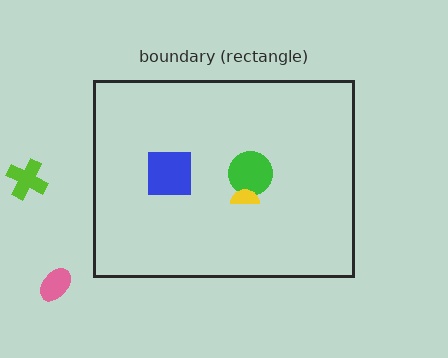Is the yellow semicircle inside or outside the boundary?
Inside.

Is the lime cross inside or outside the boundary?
Outside.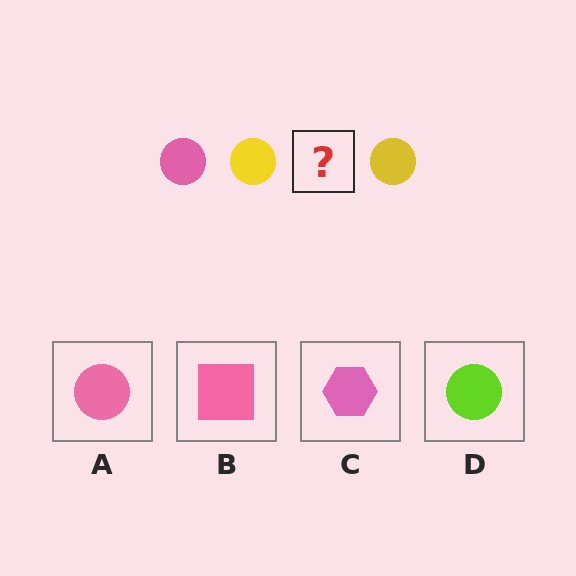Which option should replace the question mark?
Option A.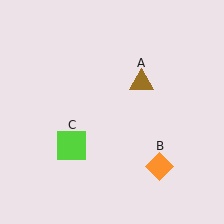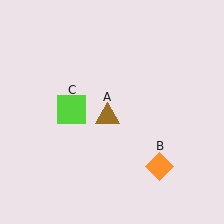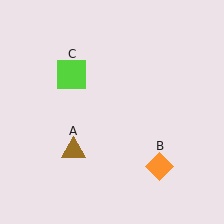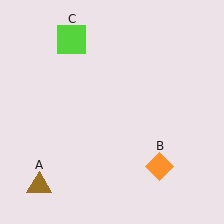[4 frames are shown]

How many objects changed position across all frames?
2 objects changed position: brown triangle (object A), lime square (object C).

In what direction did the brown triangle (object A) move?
The brown triangle (object A) moved down and to the left.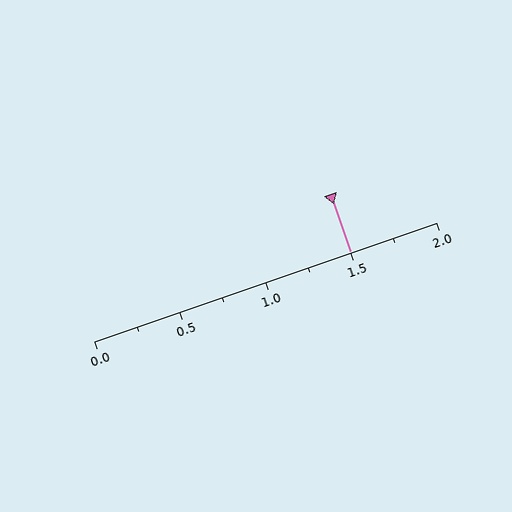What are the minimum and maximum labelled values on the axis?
The axis runs from 0.0 to 2.0.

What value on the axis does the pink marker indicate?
The marker indicates approximately 1.5.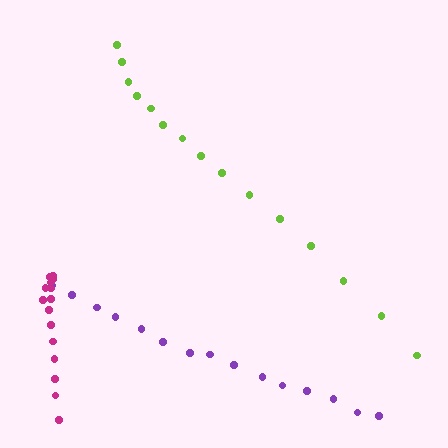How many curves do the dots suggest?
There are 3 distinct paths.